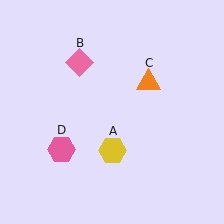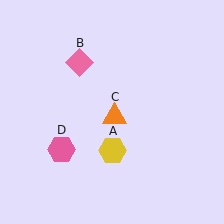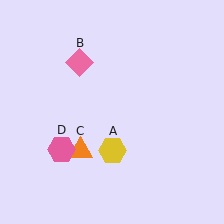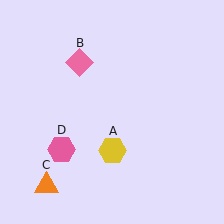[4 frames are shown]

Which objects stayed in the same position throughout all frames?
Yellow hexagon (object A) and pink diamond (object B) and pink hexagon (object D) remained stationary.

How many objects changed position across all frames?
1 object changed position: orange triangle (object C).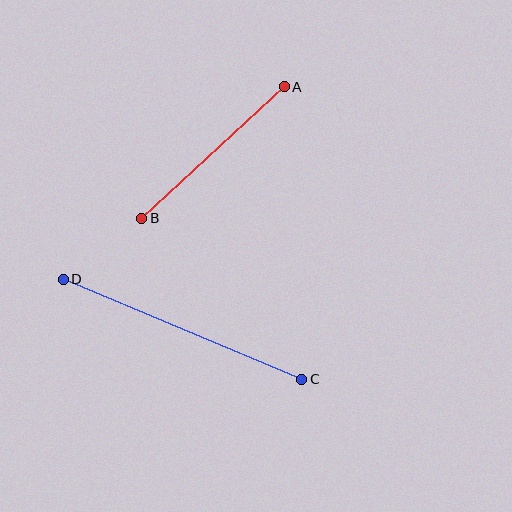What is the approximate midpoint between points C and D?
The midpoint is at approximately (183, 329) pixels.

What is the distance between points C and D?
The distance is approximately 259 pixels.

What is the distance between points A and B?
The distance is approximately 194 pixels.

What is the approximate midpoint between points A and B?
The midpoint is at approximately (213, 153) pixels.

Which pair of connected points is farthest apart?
Points C and D are farthest apart.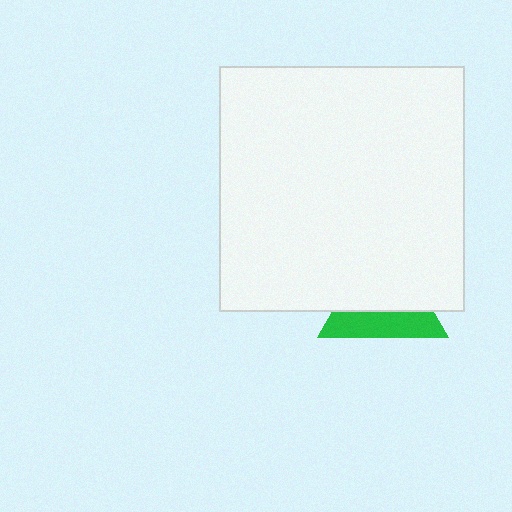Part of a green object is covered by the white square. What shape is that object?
It is a triangle.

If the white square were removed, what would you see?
You would see the complete green triangle.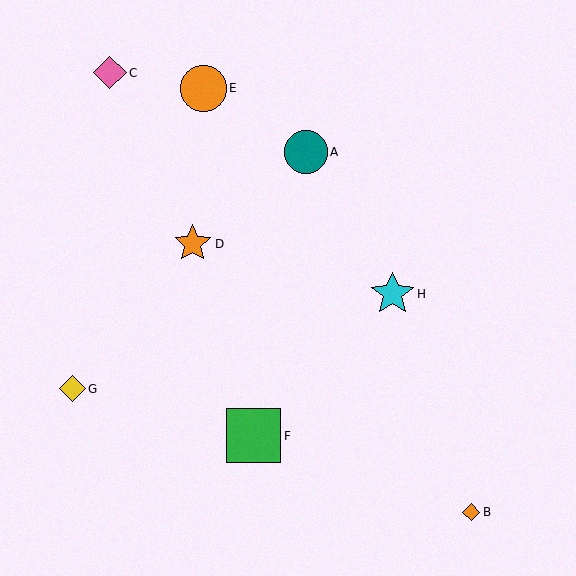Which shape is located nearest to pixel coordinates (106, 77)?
The pink diamond (labeled C) at (110, 73) is nearest to that location.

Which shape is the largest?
The green square (labeled F) is the largest.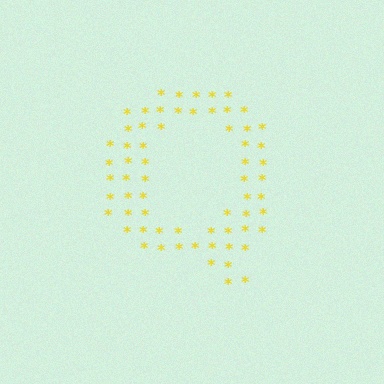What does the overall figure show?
The overall figure shows the letter Q.